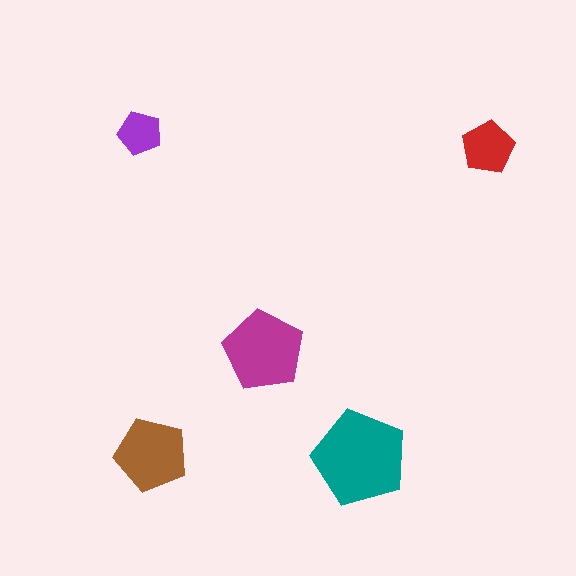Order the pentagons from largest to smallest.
the teal one, the magenta one, the brown one, the red one, the purple one.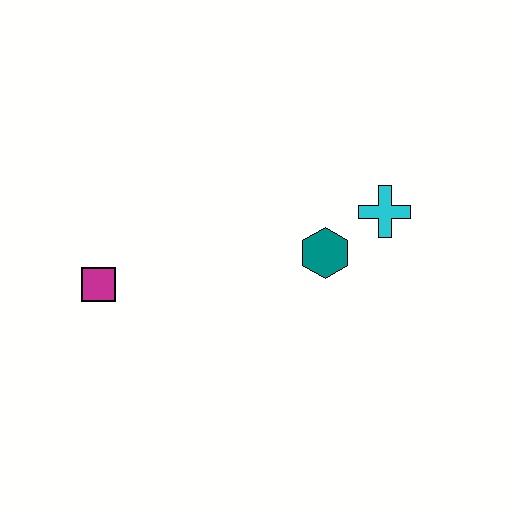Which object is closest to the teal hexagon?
The cyan cross is closest to the teal hexagon.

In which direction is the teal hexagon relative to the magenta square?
The teal hexagon is to the right of the magenta square.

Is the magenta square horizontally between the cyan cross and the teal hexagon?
No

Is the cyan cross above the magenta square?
Yes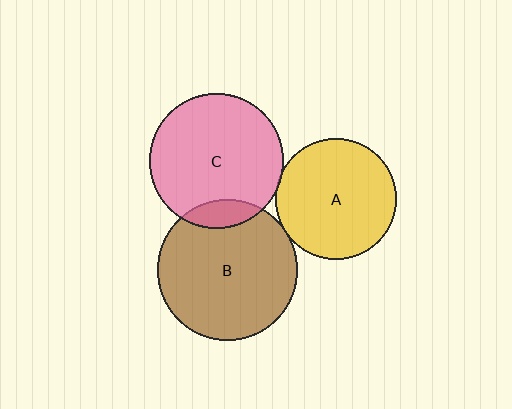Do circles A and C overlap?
Yes.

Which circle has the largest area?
Circle B (brown).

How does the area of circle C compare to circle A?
Approximately 1.2 times.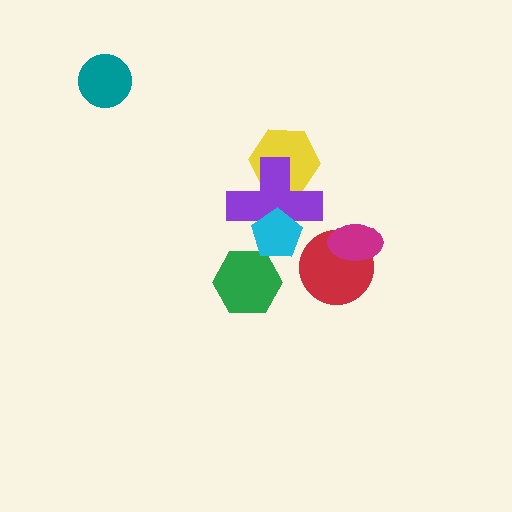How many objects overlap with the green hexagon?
0 objects overlap with the green hexagon.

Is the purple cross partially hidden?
Yes, it is partially covered by another shape.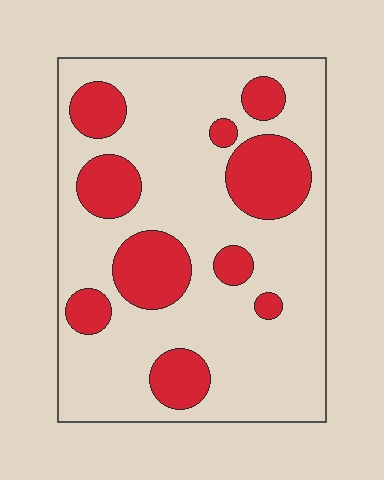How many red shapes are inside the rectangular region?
10.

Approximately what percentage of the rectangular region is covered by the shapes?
Approximately 25%.